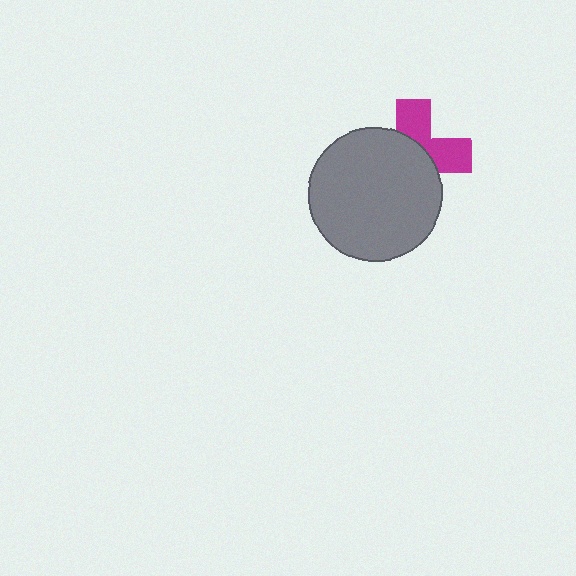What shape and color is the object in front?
The object in front is a gray circle.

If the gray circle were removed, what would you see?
You would see the complete magenta cross.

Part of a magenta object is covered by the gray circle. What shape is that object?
It is a cross.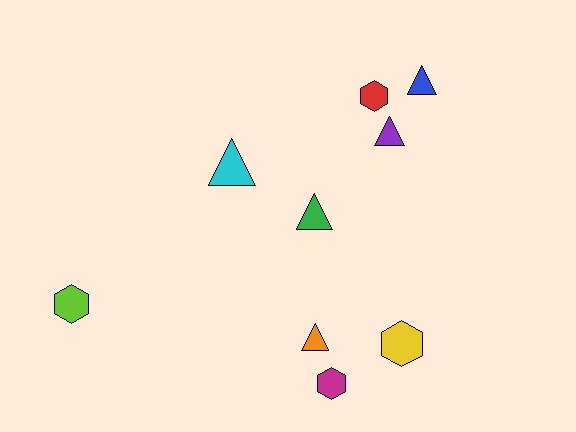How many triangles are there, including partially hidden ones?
There are 5 triangles.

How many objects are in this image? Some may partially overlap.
There are 9 objects.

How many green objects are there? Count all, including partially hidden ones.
There is 1 green object.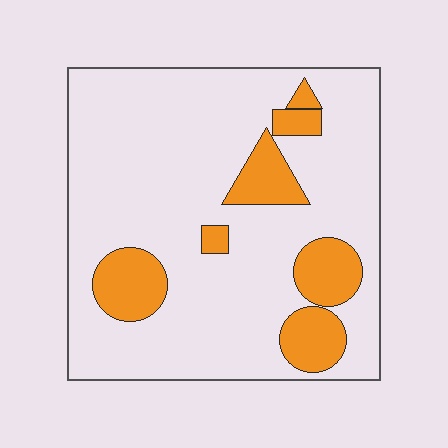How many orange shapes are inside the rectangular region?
7.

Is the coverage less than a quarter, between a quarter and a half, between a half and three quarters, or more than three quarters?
Less than a quarter.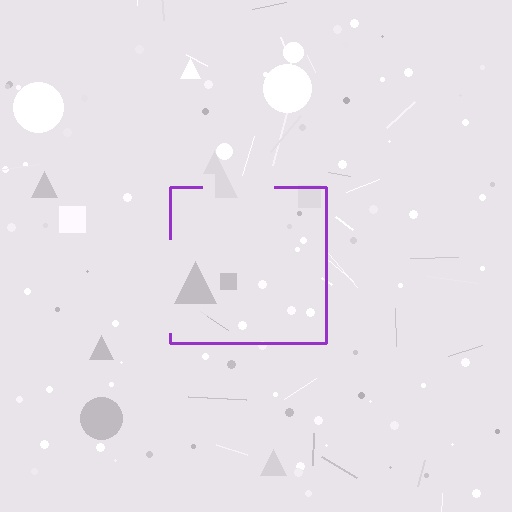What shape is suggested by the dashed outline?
The dashed outline suggests a square.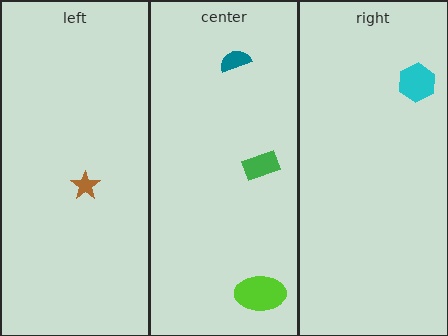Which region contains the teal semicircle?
The center region.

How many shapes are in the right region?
1.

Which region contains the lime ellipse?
The center region.